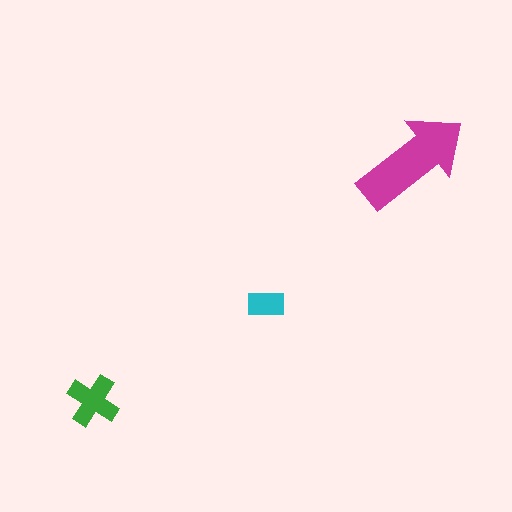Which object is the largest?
The magenta arrow.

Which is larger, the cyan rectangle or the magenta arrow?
The magenta arrow.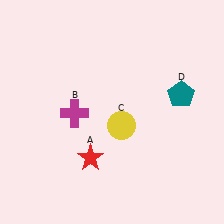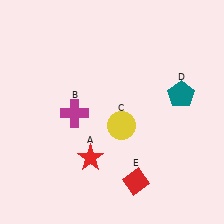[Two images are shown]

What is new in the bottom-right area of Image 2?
A red diamond (E) was added in the bottom-right area of Image 2.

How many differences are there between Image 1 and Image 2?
There is 1 difference between the two images.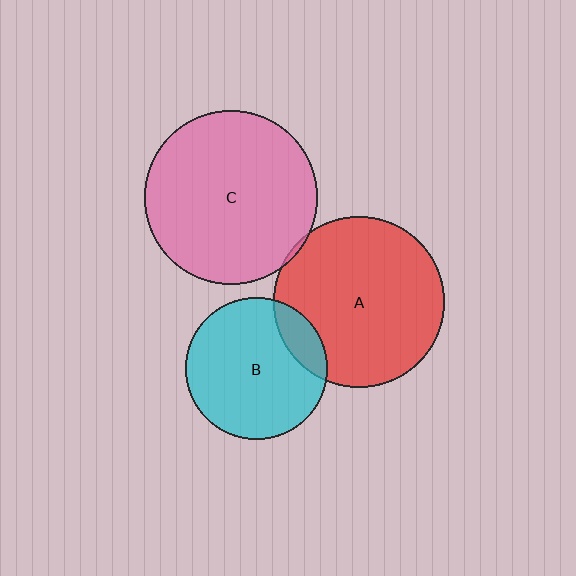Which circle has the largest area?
Circle C (pink).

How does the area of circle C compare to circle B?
Approximately 1.5 times.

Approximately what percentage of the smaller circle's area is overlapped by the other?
Approximately 15%.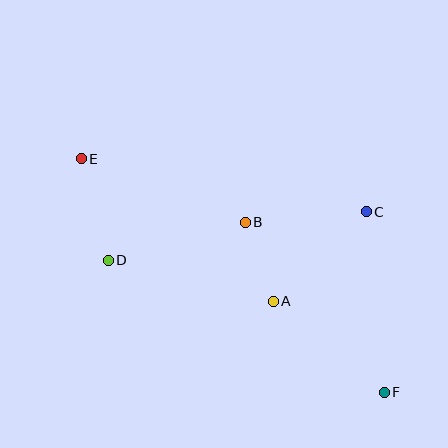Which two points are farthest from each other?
Points E and F are farthest from each other.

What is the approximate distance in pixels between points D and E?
The distance between D and E is approximately 105 pixels.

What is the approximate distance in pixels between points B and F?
The distance between B and F is approximately 220 pixels.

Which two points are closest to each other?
Points A and B are closest to each other.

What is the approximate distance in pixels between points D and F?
The distance between D and F is approximately 306 pixels.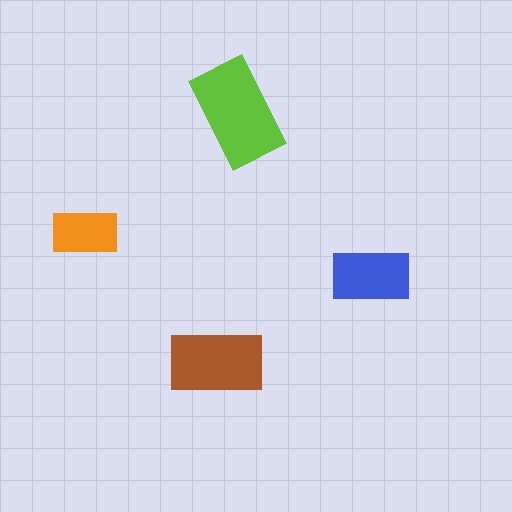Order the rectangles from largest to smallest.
the lime one, the brown one, the blue one, the orange one.